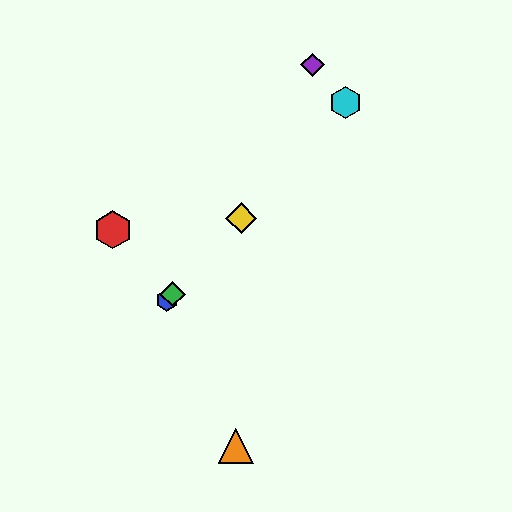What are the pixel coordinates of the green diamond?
The green diamond is at (173, 294).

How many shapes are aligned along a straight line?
4 shapes (the blue hexagon, the green diamond, the yellow diamond, the cyan hexagon) are aligned along a straight line.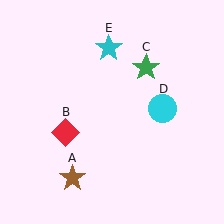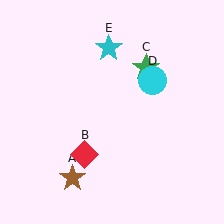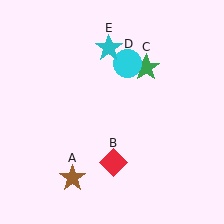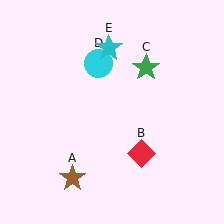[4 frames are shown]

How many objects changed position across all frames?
2 objects changed position: red diamond (object B), cyan circle (object D).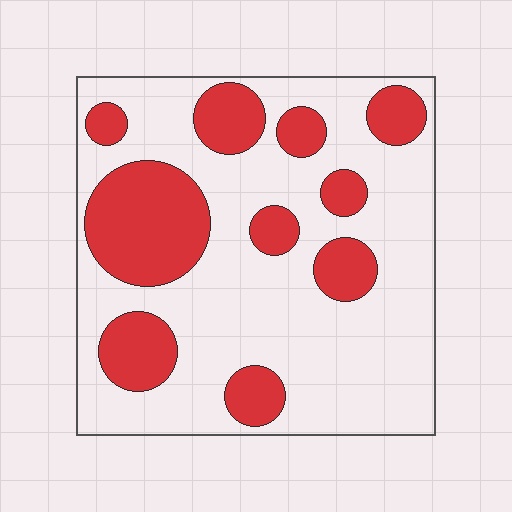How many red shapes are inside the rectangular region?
10.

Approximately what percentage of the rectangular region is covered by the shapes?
Approximately 30%.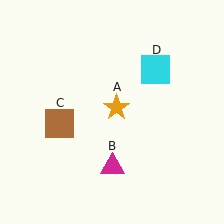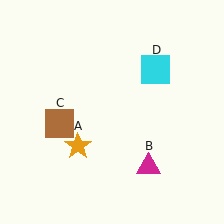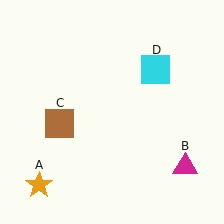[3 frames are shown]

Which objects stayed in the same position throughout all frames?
Brown square (object C) and cyan square (object D) remained stationary.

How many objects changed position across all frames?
2 objects changed position: orange star (object A), magenta triangle (object B).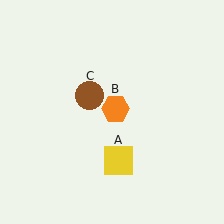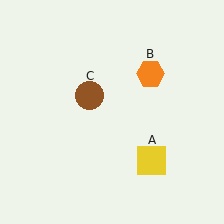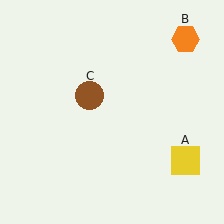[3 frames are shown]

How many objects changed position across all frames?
2 objects changed position: yellow square (object A), orange hexagon (object B).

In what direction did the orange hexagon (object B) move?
The orange hexagon (object B) moved up and to the right.